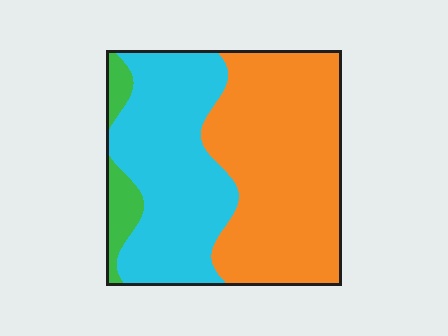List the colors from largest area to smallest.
From largest to smallest: orange, cyan, green.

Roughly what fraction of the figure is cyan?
Cyan covers 40% of the figure.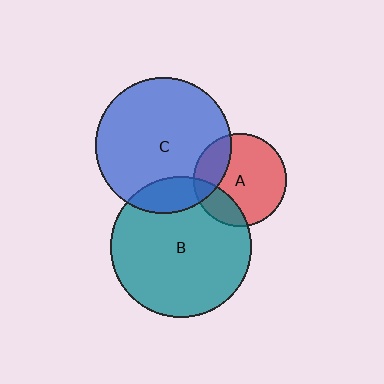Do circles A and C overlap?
Yes.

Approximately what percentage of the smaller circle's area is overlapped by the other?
Approximately 25%.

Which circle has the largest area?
Circle B (teal).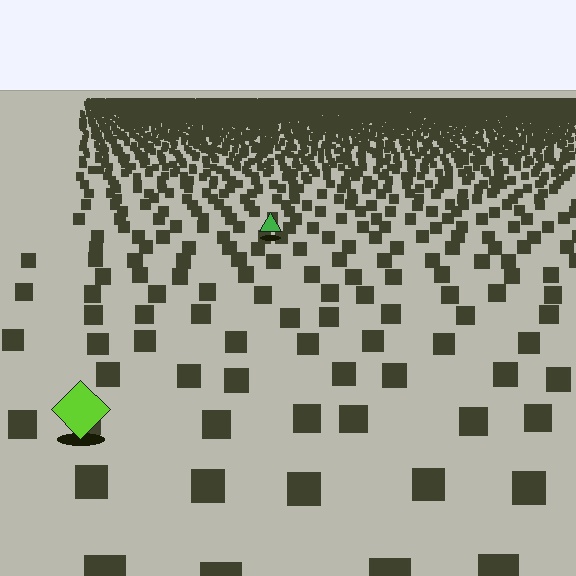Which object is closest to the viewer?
The lime diamond is closest. The texture marks near it are larger and more spread out.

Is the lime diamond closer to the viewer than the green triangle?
Yes. The lime diamond is closer — you can tell from the texture gradient: the ground texture is coarser near it.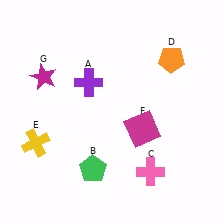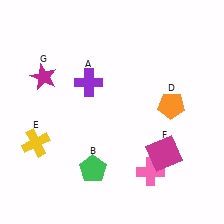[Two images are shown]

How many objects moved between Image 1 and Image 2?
2 objects moved between the two images.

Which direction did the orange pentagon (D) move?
The orange pentagon (D) moved down.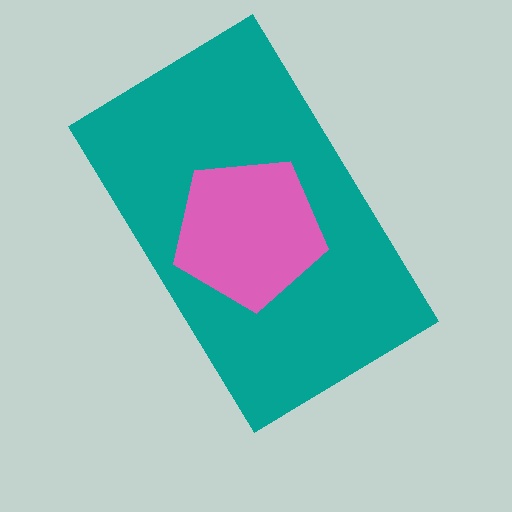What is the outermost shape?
The teal rectangle.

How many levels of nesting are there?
2.